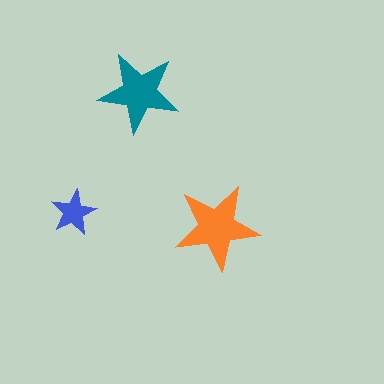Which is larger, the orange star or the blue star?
The orange one.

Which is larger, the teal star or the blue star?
The teal one.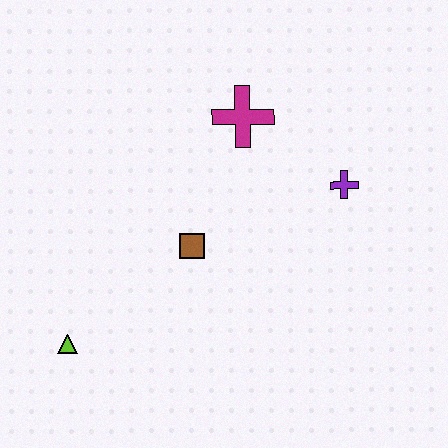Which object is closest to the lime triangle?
The brown square is closest to the lime triangle.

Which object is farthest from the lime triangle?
The purple cross is farthest from the lime triangle.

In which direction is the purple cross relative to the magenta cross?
The purple cross is to the right of the magenta cross.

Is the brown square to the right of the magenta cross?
No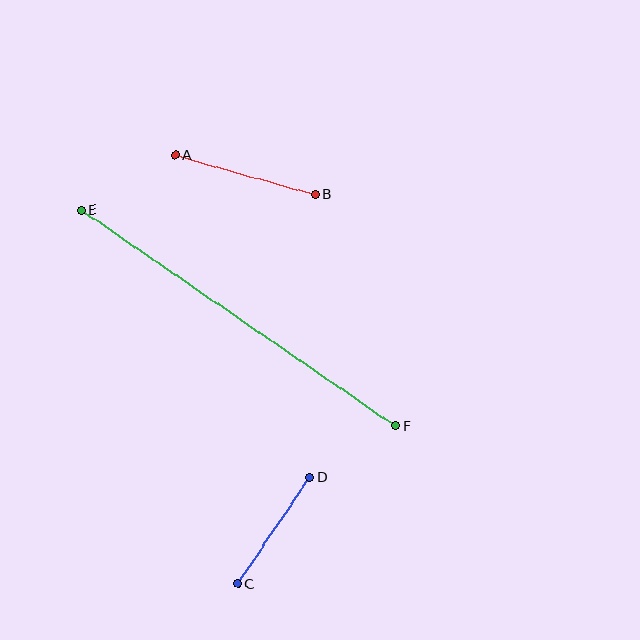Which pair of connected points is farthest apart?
Points E and F are farthest apart.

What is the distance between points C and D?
The distance is approximately 128 pixels.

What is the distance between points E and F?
The distance is approximately 381 pixels.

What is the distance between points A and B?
The distance is approximately 145 pixels.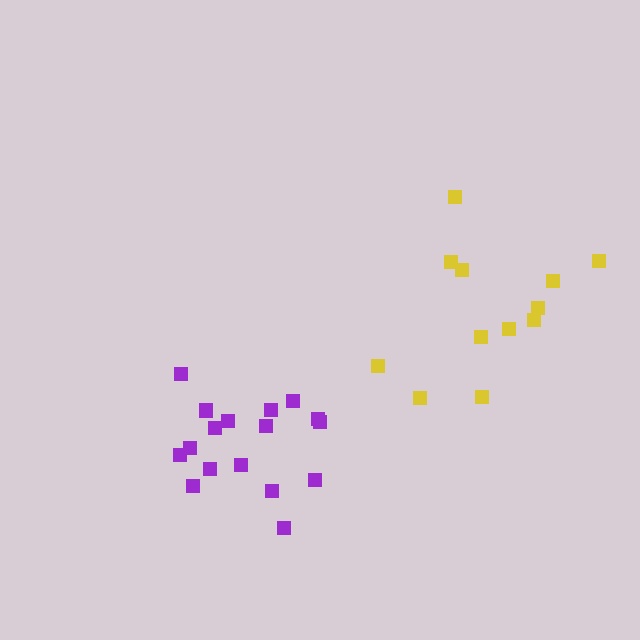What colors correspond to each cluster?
The clusters are colored: purple, yellow.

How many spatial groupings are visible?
There are 2 spatial groupings.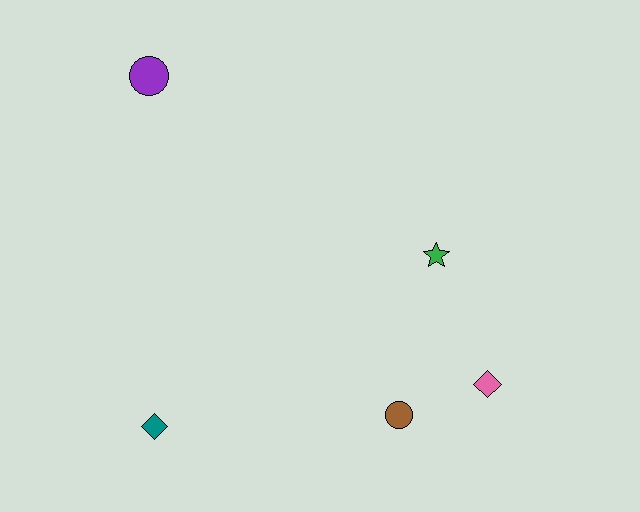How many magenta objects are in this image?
There are no magenta objects.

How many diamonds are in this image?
There are 2 diamonds.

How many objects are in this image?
There are 5 objects.